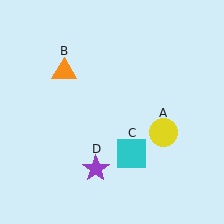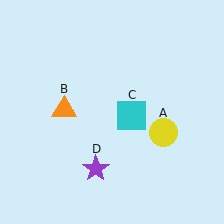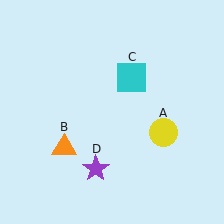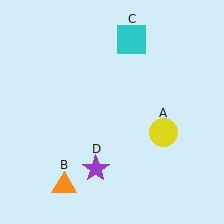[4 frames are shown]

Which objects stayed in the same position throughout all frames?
Yellow circle (object A) and purple star (object D) remained stationary.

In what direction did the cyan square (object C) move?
The cyan square (object C) moved up.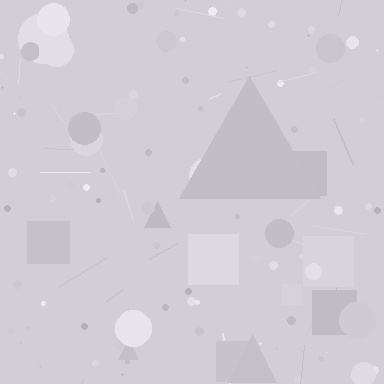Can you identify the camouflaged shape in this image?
The camouflaged shape is a triangle.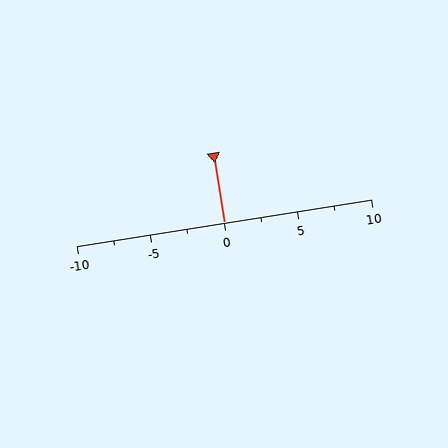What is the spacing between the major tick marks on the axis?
The major ticks are spaced 5 apart.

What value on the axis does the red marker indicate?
The marker indicates approximately 0.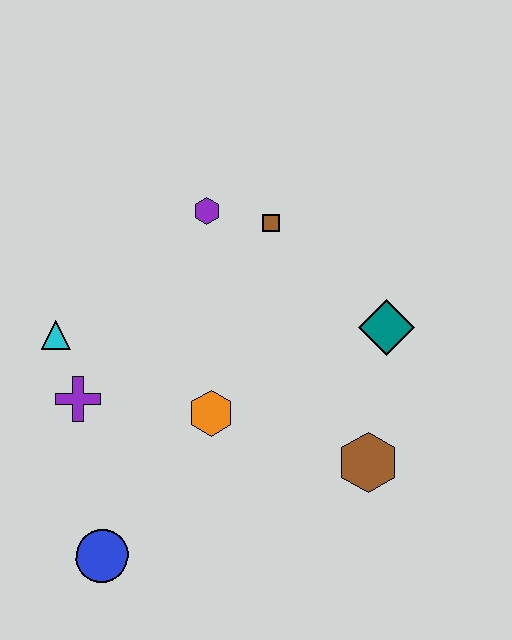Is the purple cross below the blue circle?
No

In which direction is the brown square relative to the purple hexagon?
The brown square is to the right of the purple hexagon.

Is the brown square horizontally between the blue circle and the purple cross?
No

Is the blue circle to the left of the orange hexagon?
Yes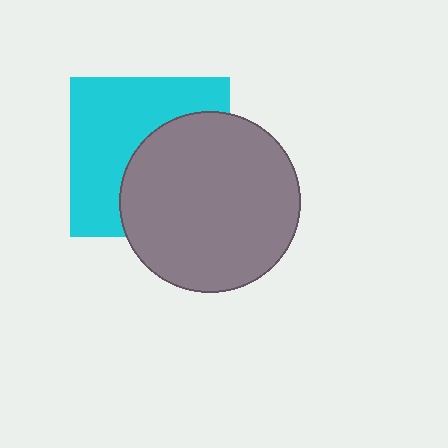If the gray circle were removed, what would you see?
You would see the complete cyan square.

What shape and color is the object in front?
The object in front is a gray circle.